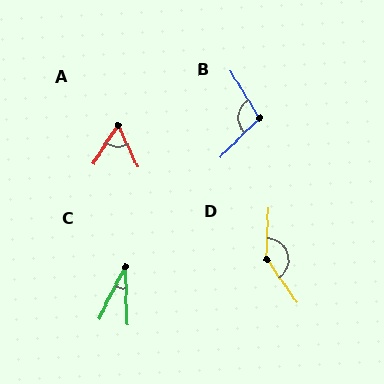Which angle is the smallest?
C, at approximately 28 degrees.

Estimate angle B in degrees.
Approximately 104 degrees.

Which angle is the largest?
D, at approximately 142 degrees.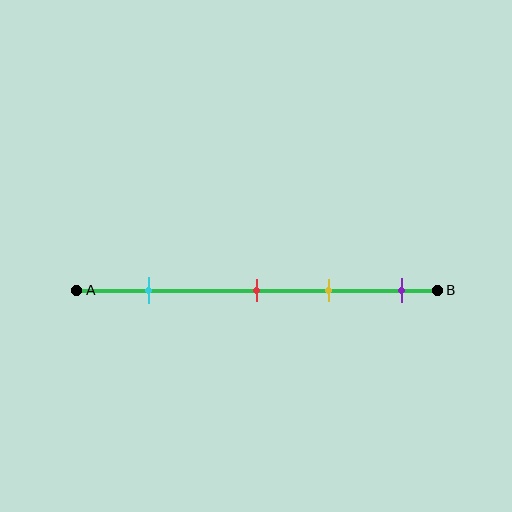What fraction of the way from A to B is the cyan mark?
The cyan mark is approximately 20% (0.2) of the way from A to B.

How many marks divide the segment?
There are 4 marks dividing the segment.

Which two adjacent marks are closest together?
The red and yellow marks are the closest adjacent pair.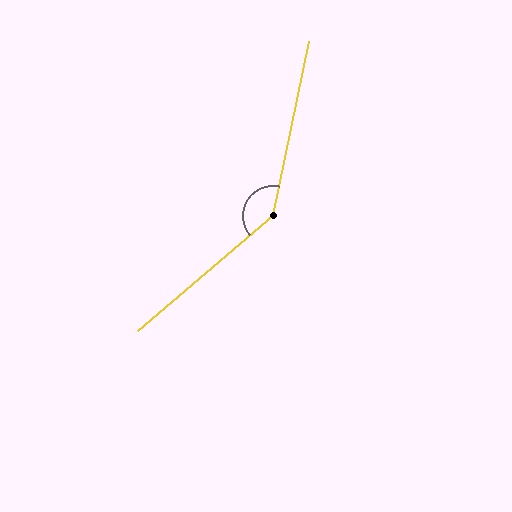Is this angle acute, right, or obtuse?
It is obtuse.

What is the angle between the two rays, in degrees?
Approximately 142 degrees.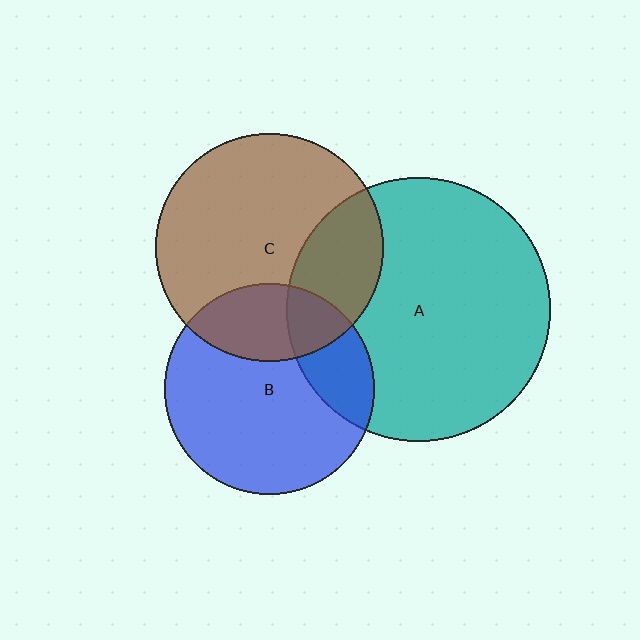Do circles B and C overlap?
Yes.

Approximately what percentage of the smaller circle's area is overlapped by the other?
Approximately 25%.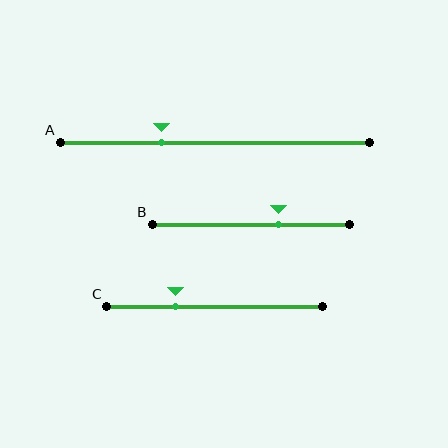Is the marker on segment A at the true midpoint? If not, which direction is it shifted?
No, the marker on segment A is shifted to the left by about 17% of the segment length.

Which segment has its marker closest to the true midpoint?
Segment B has its marker closest to the true midpoint.